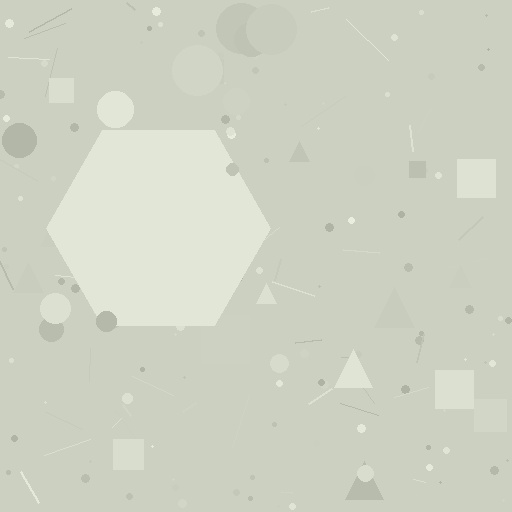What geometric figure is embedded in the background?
A hexagon is embedded in the background.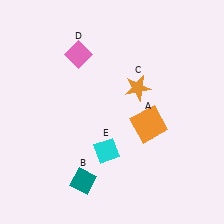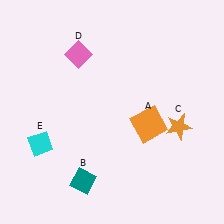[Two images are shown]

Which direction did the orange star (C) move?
The orange star (C) moved right.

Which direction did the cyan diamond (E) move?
The cyan diamond (E) moved left.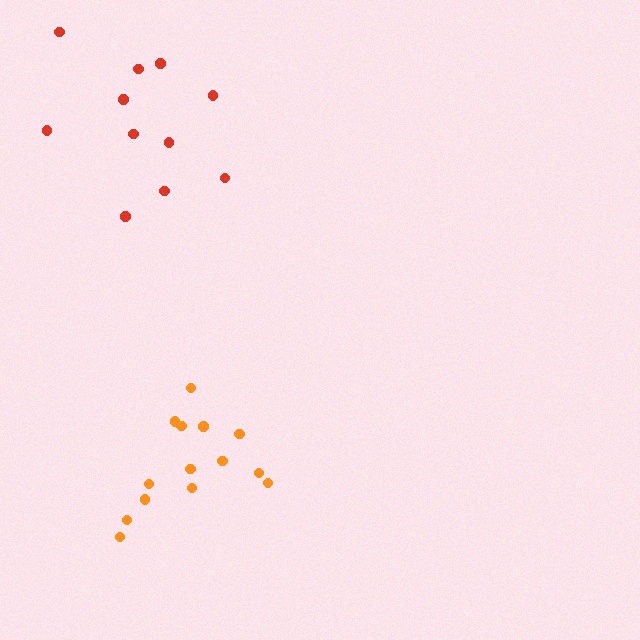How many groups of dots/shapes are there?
There are 2 groups.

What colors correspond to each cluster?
The clusters are colored: red, orange.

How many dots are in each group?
Group 1: 11 dots, Group 2: 14 dots (25 total).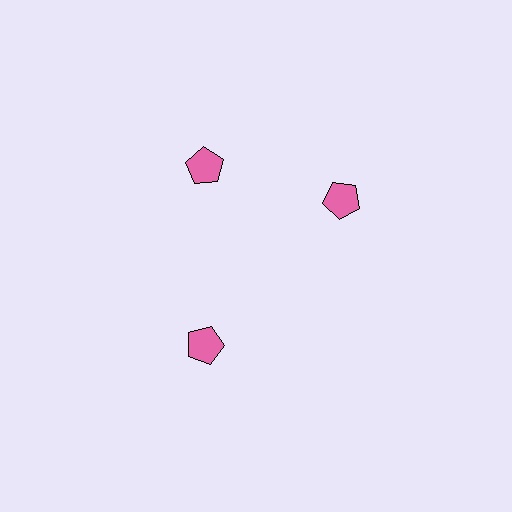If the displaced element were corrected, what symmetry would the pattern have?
It would have 3-fold rotational symmetry — the pattern would map onto itself every 120 degrees.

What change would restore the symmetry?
The symmetry would be restored by rotating it back into even spacing with its neighbors so that all 3 pentagons sit at equal angles and equal distance from the center.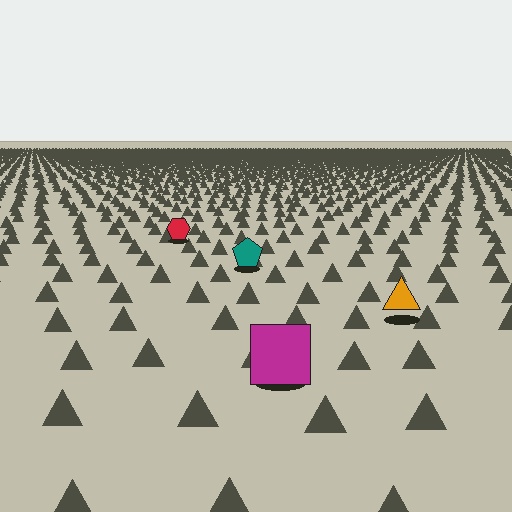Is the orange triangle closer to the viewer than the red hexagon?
Yes. The orange triangle is closer — you can tell from the texture gradient: the ground texture is coarser near it.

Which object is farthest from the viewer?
The red hexagon is farthest from the viewer. It appears smaller and the ground texture around it is denser.